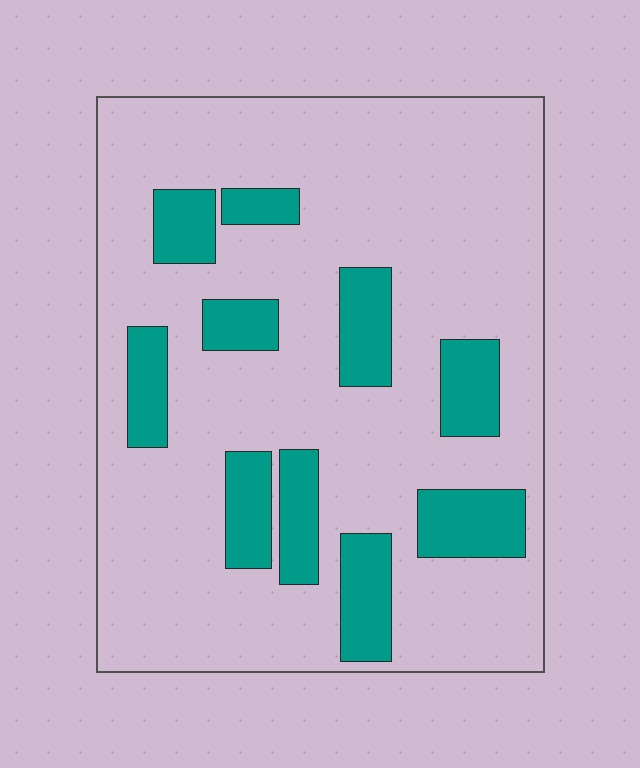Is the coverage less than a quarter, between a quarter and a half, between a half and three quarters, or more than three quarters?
Less than a quarter.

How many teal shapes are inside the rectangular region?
10.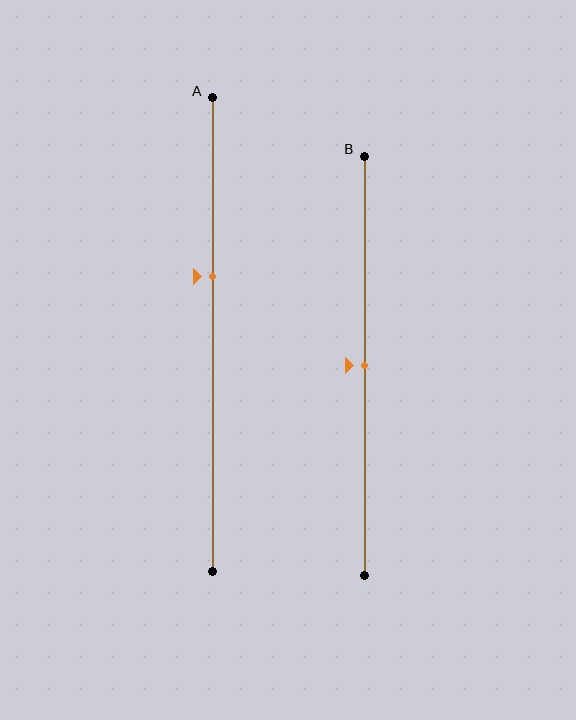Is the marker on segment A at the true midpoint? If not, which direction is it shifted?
No, the marker on segment A is shifted upward by about 12% of the segment length.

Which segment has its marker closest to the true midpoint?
Segment B has its marker closest to the true midpoint.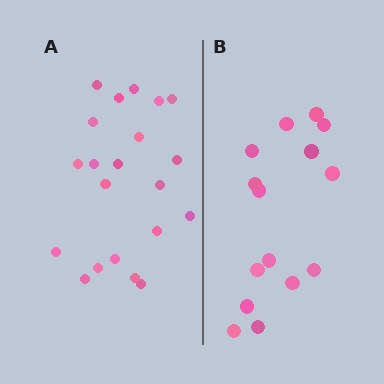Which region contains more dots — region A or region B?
Region A (the left region) has more dots.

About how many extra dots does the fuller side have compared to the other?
Region A has about 6 more dots than region B.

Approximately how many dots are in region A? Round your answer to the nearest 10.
About 20 dots. (The exact count is 21, which rounds to 20.)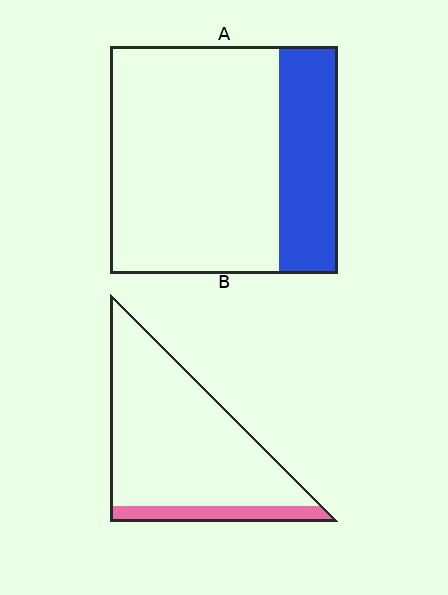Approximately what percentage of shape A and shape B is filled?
A is approximately 25% and B is approximately 15%.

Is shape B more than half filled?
No.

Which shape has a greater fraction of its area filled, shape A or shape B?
Shape A.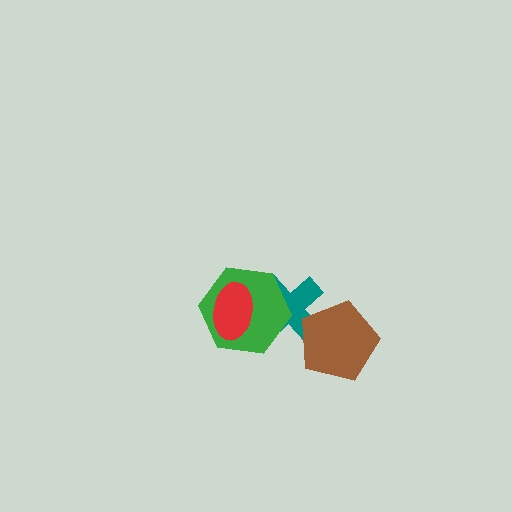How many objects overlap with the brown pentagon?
1 object overlaps with the brown pentagon.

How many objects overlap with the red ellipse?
2 objects overlap with the red ellipse.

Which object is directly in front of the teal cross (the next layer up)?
The green hexagon is directly in front of the teal cross.